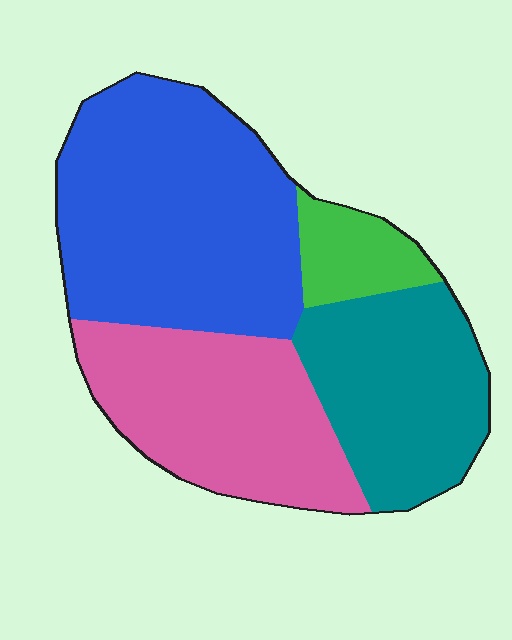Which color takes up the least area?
Green, at roughly 10%.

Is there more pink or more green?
Pink.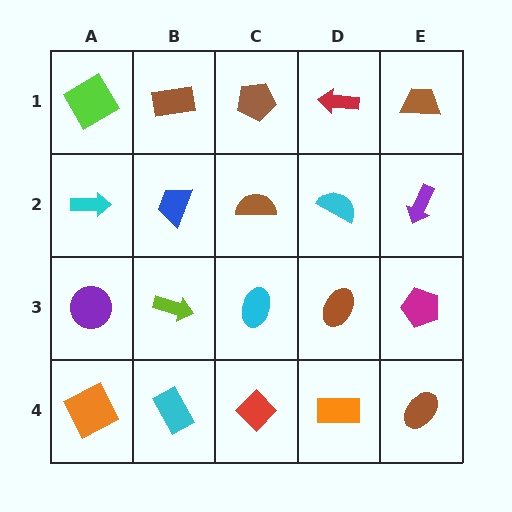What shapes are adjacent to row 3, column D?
A cyan semicircle (row 2, column D), an orange rectangle (row 4, column D), a cyan ellipse (row 3, column C), a magenta pentagon (row 3, column E).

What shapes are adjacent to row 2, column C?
A brown pentagon (row 1, column C), a cyan ellipse (row 3, column C), a blue trapezoid (row 2, column B), a cyan semicircle (row 2, column D).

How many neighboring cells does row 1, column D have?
3.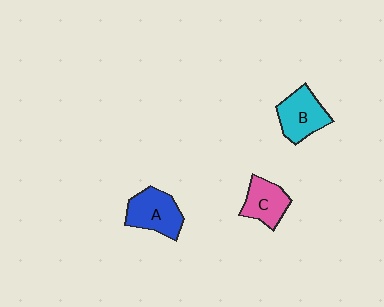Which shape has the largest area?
Shape A (blue).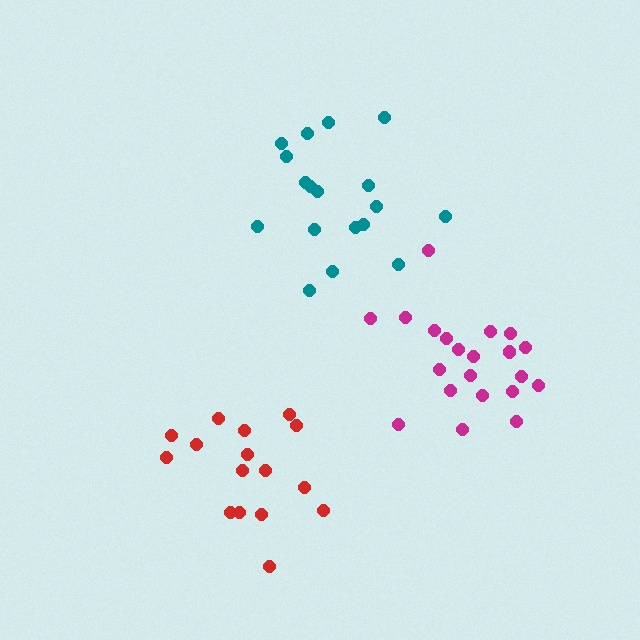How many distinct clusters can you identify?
There are 3 distinct clusters.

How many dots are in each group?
Group 1: 21 dots, Group 2: 18 dots, Group 3: 16 dots (55 total).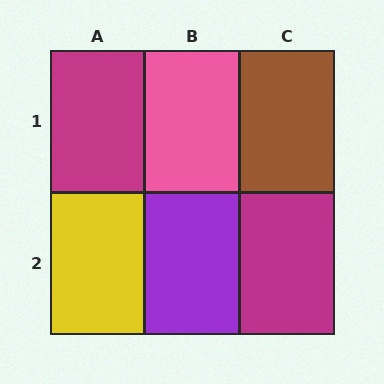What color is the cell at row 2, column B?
Purple.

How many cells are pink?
1 cell is pink.